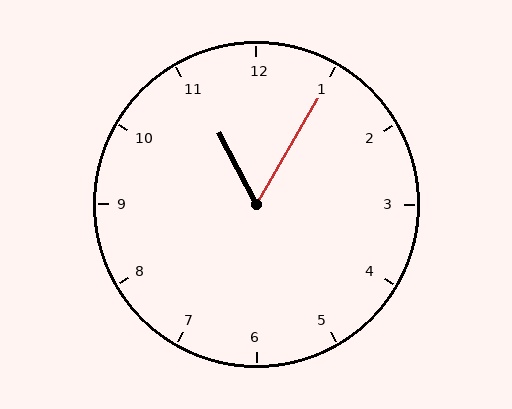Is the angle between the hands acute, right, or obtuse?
It is acute.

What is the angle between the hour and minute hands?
Approximately 58 degrees.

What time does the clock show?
11:05.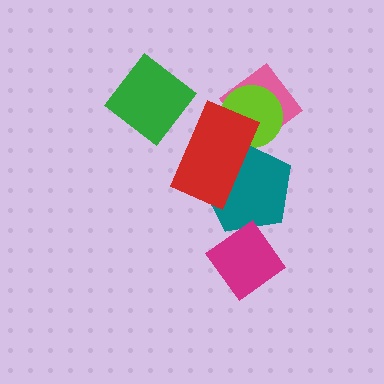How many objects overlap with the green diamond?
0 objects overlap with the green diamond.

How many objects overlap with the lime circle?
2 objects overlap with the lime circle.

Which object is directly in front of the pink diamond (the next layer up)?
The lime circle is directly in front of the pink diamond.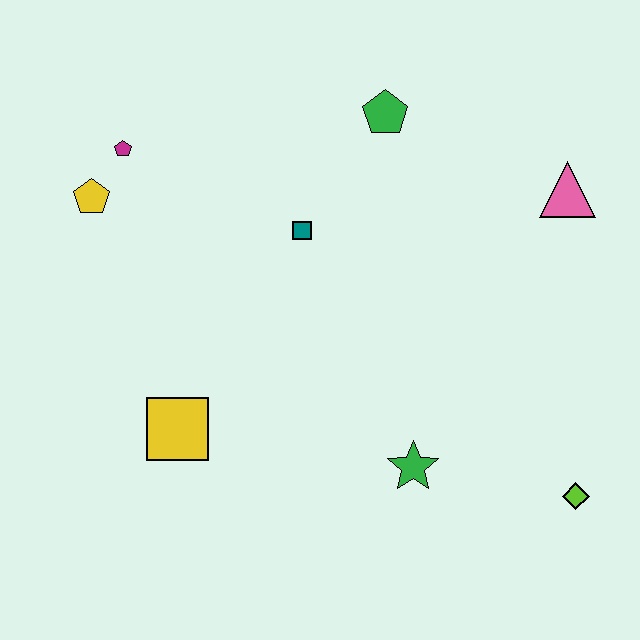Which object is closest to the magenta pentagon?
The yellow pentagon is closest to the magenta pentagon.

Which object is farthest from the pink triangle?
The yellow pentagon is farthest from the pink triangle.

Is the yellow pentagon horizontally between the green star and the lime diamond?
No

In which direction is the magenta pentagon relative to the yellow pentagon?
The magenta pentagon is above the yellow pentagon.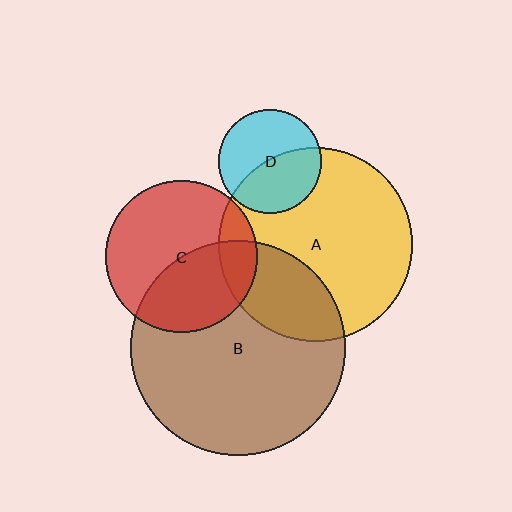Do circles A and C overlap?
Yes.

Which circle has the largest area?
Circle B (brown).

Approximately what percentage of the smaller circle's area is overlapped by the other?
Approximately 15%.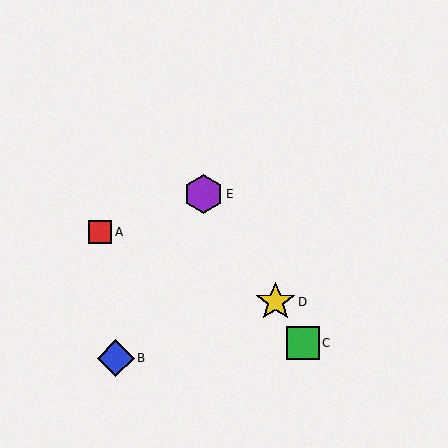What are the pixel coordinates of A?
Object A is at (100, 231).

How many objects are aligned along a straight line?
3 objects (C, D, E) are aligned along a straight line.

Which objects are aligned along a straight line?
Objects C, D, E are aligned along a straight line.